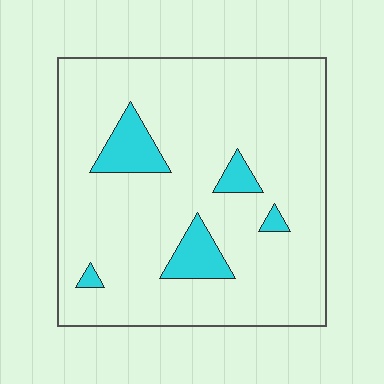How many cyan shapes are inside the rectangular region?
5.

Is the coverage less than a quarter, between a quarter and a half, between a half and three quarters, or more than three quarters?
Less than a quarter.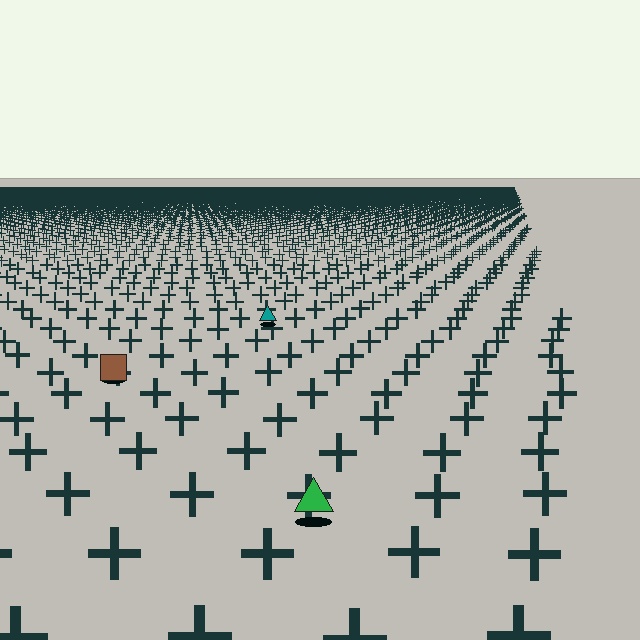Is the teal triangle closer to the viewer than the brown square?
No. The brown square is closer — you can tell from the texture gradient: the ground texture is coarser near it.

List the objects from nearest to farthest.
From nearest to farthest: the green triangle, the brown square, the teal triangle.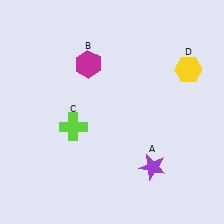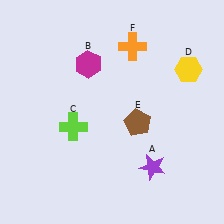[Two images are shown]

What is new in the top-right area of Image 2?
An orange cross (F) was added in the top-right area of Image 2.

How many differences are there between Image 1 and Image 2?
There are 2 differences between the two images.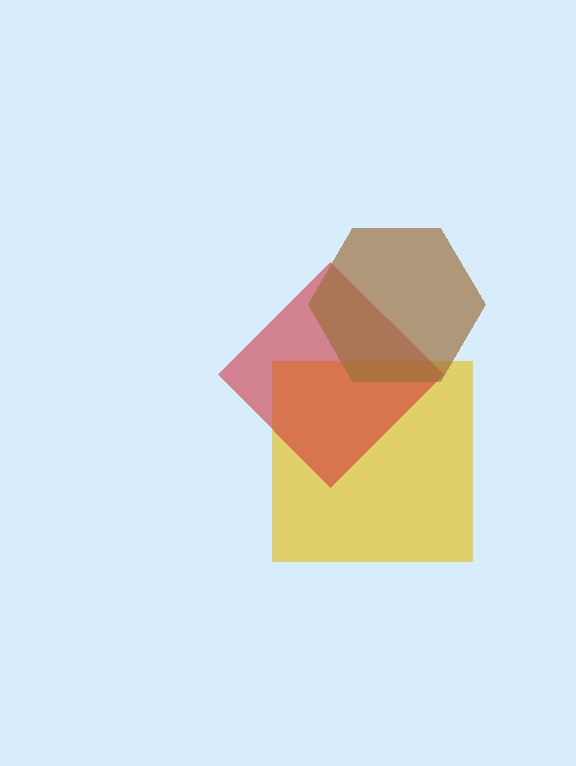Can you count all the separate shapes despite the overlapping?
Yes, there are 3 separate shapes.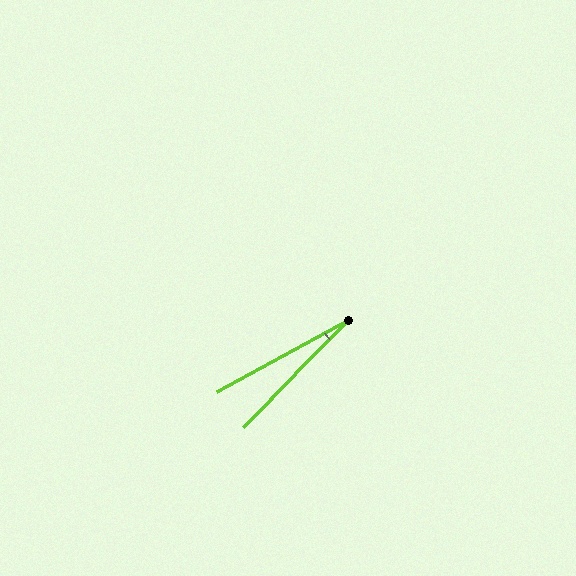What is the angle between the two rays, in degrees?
Approximately 17 degrees.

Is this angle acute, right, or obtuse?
It is acute.